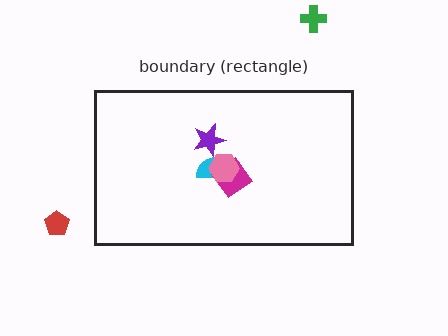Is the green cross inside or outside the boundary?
Outside.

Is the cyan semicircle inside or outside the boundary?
Inside.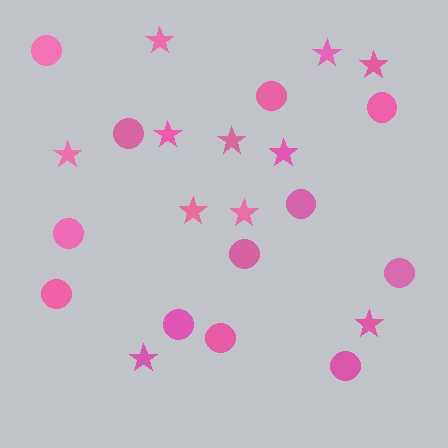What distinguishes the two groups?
There are 2 groups: one group of stars (11) and one group of circles (12).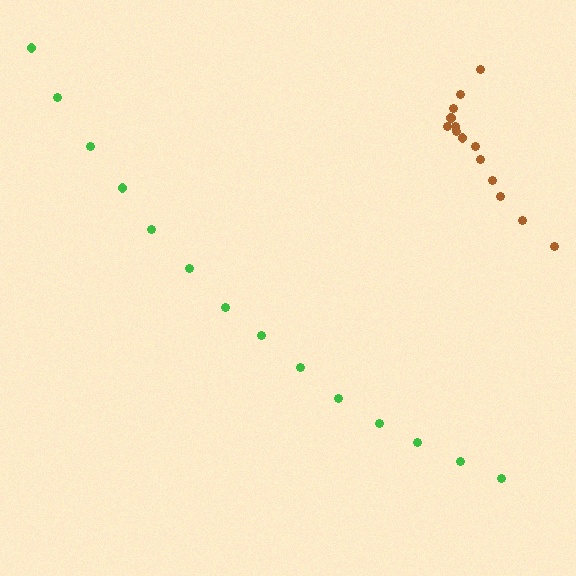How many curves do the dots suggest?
There are 2 distinct paths.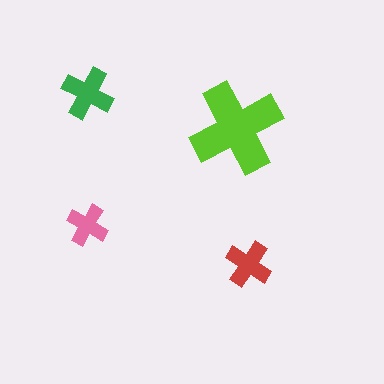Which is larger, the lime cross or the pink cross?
The lime one.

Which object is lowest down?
The red cross is bottommost.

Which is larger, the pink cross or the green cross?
The green one.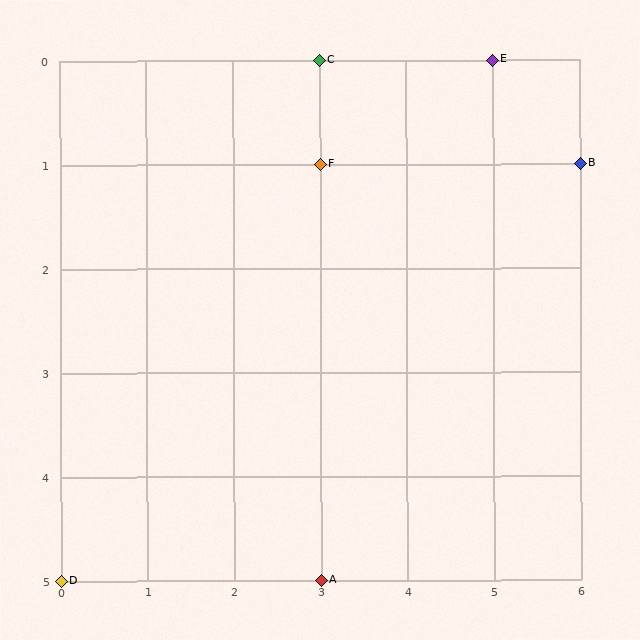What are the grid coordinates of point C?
Point C is at grid coordinates (3, 0).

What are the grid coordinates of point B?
Point B is at grid coordinates (6, 1).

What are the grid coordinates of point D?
Point D is at grid coordinates (0, 5).